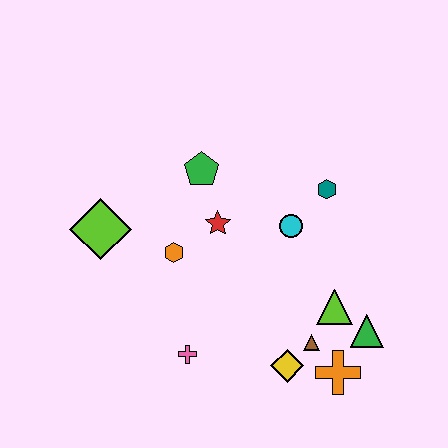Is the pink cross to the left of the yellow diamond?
Yes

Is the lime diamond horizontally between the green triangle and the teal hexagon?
No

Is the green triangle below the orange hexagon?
Yes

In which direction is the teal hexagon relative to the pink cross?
The teal hexagon is above the pink cross.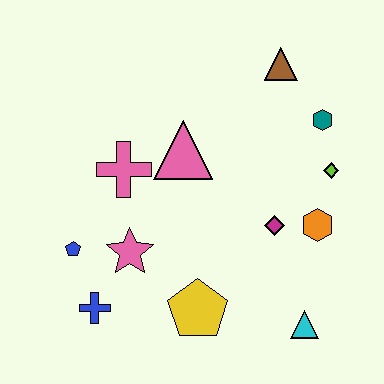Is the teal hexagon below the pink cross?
No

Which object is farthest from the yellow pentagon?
The brown triangle is farthest from the yellow pentagon.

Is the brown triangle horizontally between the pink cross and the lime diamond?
Yes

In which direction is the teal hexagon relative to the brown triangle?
The teal hexagon is below the brown triangle.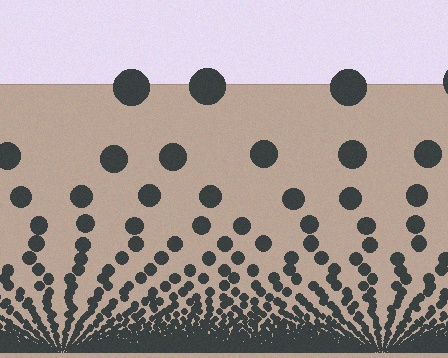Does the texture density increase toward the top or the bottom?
Density increases toward the bottom.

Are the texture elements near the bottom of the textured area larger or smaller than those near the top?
Smaller. The gradient is inverted — elements near the bottom are smaller and denser.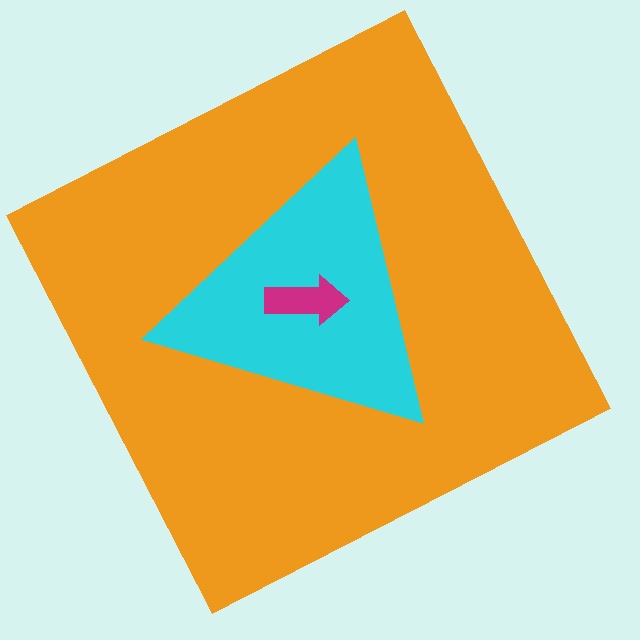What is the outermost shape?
The orange square.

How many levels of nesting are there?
3.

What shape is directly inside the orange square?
The cyan triangle.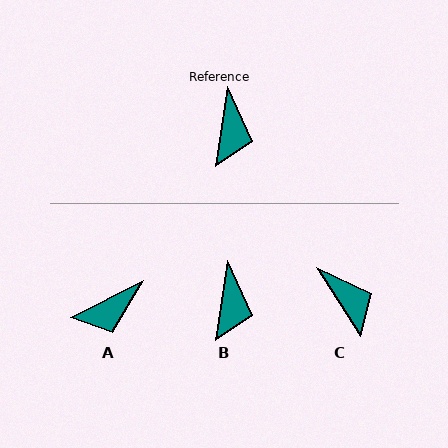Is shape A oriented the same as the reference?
No, it is off by about 55 degrees.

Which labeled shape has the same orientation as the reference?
B.